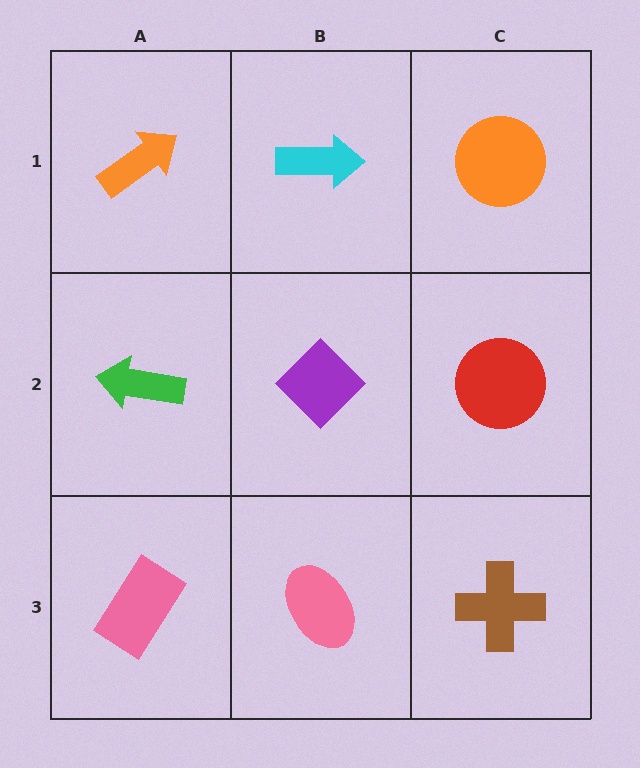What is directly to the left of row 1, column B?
An orange arrow.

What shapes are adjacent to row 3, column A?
A green arrow (row 2, column A), a pink ellipse (row 3, column B).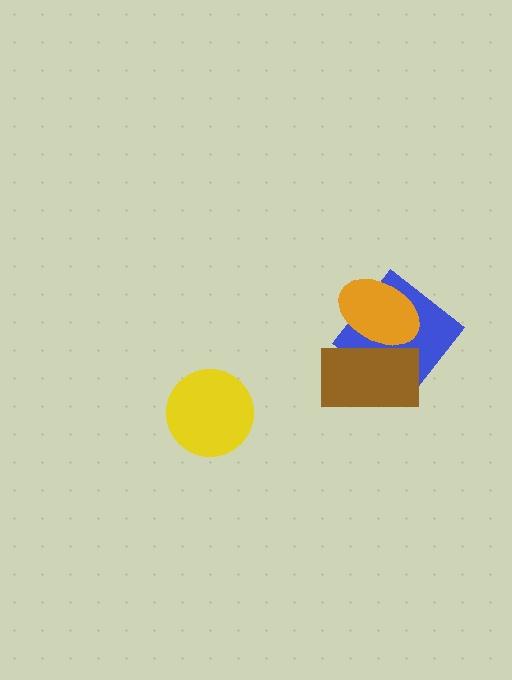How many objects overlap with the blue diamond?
2 objects overlap with the blue diamond.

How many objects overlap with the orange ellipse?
2 objects overlap with the orange ellipse.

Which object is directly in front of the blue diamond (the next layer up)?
The orange ellipse is directly in front of the blue diamond.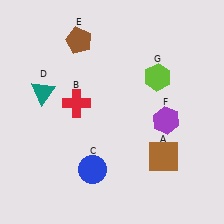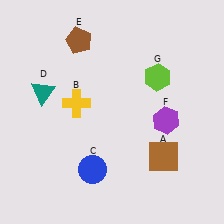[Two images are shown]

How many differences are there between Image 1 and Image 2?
There is 1 difference between the two images.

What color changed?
The cross (B) changed from red in Image 1 to yellow in Image 2.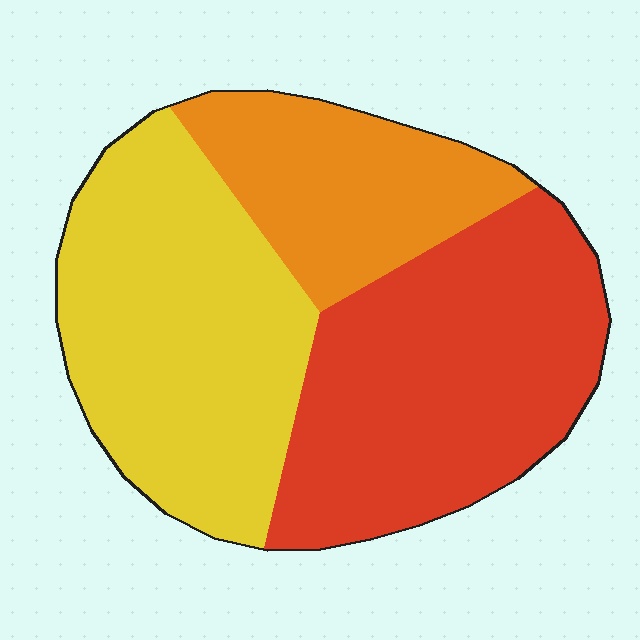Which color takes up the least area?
Orange, at roughly 20%.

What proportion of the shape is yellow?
Yellow takes up about two fifths (2/5) of the shape.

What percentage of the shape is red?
Red takes up about two fifths (2/5) of the shape.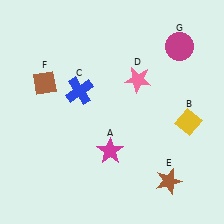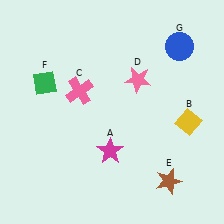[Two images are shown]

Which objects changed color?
C changed from blue to pink. F changed from brown to green. G changed from magenta to blue.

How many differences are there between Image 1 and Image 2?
There are 3 differences between the two images.